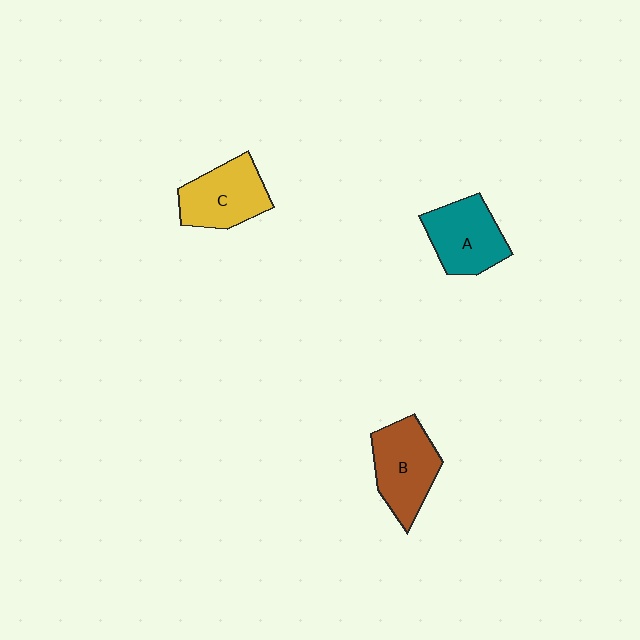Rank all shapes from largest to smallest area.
From largest to smallest: B (brown), C (yellow), A (teal).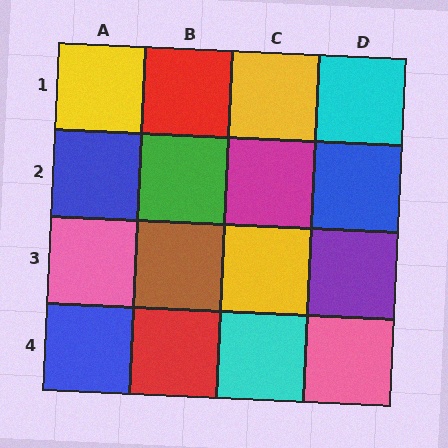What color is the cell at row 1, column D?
Cyan.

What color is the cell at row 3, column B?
Brown.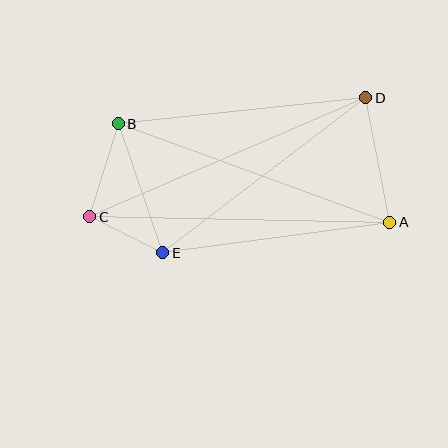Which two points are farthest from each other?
Points C and D are farthest from each other.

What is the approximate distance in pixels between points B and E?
The distance between B and E is approximately 136 pixels.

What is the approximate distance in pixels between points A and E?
The distance between A and E is approximately 229 pixels.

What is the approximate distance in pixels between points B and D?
The distance between B and D is approximately 249 pixels.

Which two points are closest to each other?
Points C and E are closest to each other.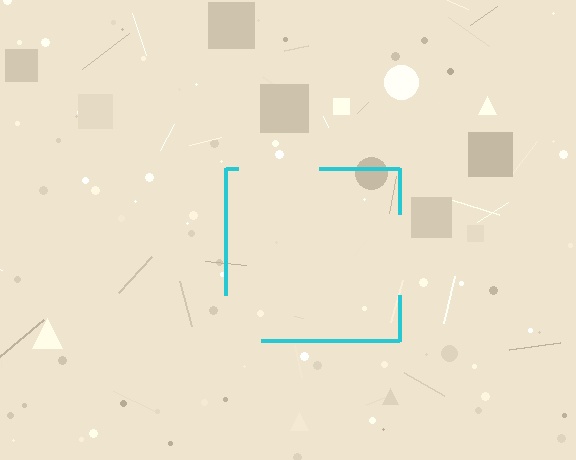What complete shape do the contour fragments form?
The contour fragments form a square.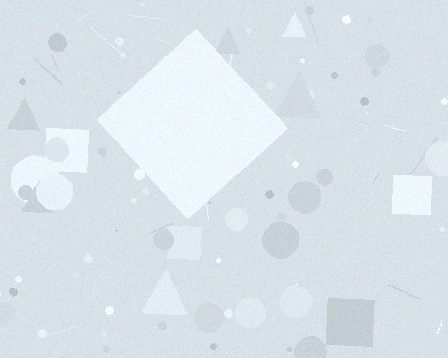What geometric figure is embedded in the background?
A diamond is embedded in the background.